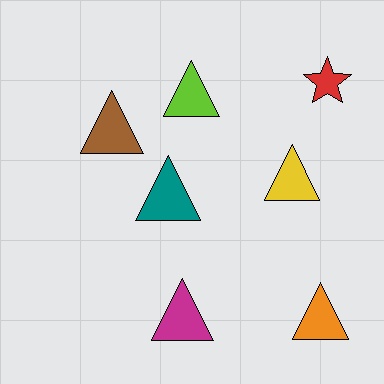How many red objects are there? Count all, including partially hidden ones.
There is 1 red object.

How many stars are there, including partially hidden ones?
There is 1 star.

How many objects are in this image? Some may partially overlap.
There are 7 objects.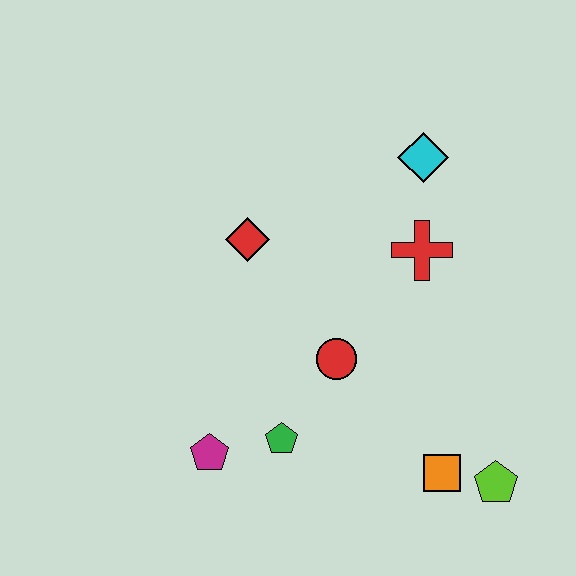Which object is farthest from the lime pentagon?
The red diamond is farthest from the lime pentagon.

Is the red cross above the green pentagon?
Yes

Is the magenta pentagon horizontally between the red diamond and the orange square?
No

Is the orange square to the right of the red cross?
Yes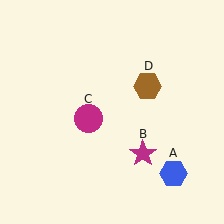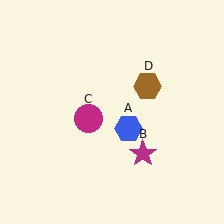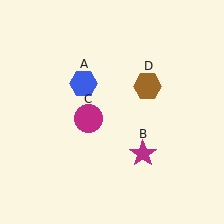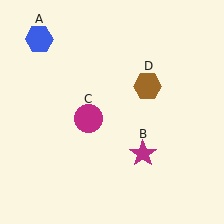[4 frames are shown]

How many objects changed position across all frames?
1 object changed position: blue hexagon (object A).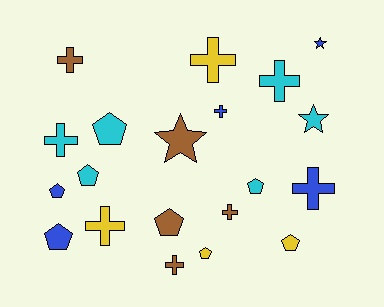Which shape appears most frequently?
Cross, with 9 objects.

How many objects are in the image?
There are 20 objects.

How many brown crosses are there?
There are 3 brown crosses.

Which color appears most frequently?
Cyan, with 6 objects.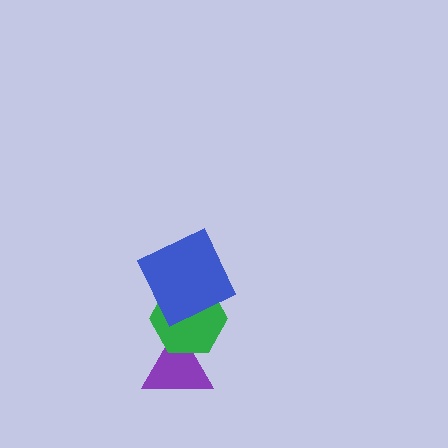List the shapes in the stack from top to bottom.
From top to bottom: the blue square, the green hexagon, the purple triangle.